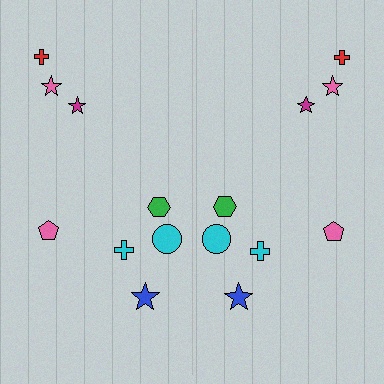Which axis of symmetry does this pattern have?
The pattern has a vertical axis of symmetry running through the center of the image.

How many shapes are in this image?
There are 16 shapes in this image.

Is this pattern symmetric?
Yes, this pattern has bilateral (reflection) symmetry.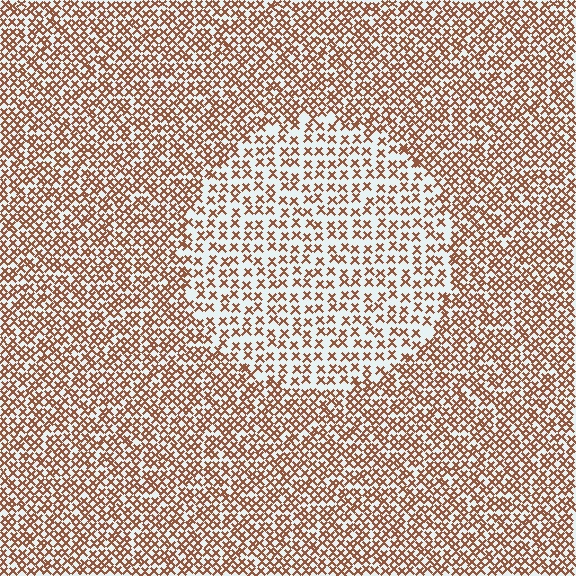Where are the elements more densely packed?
The elements are more densely packed outside the circle boundary.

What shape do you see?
I see a circle.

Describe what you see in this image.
The image contains small brown elements arranged at two different densities. A circle-shaped region is visible where the elements are less densely packed than the surrounding area.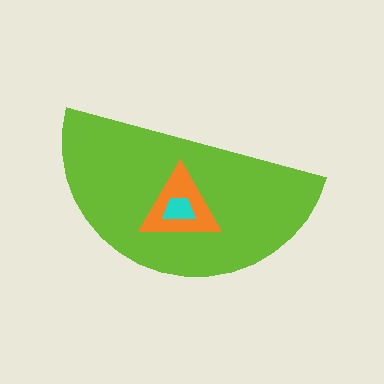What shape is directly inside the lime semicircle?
The orange triangle.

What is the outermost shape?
The lime semicircle.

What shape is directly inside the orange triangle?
The cyan trapezoid.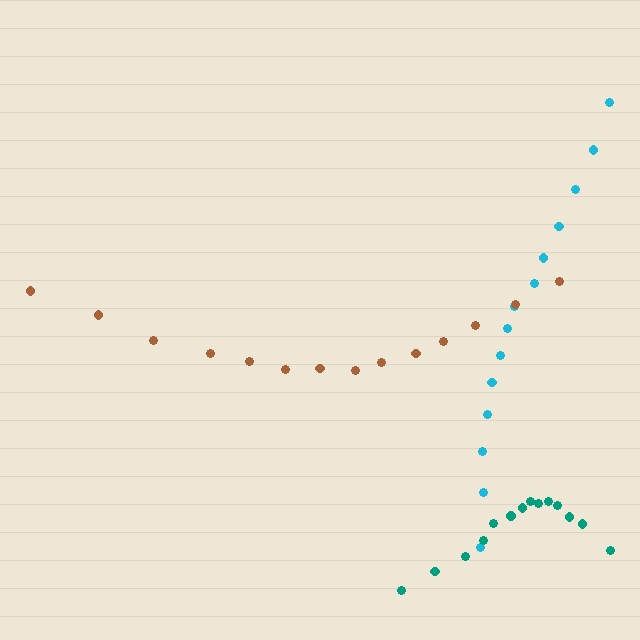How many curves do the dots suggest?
There are 3 distinct paths.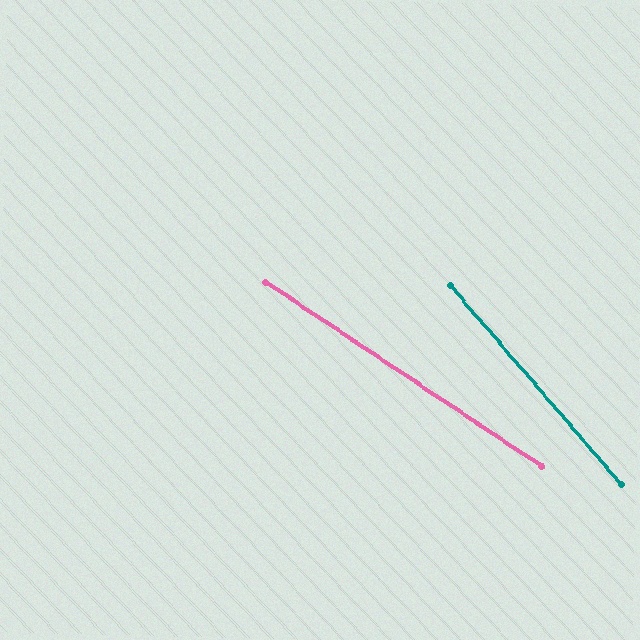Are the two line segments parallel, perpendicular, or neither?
Neither parallel nor perpendicular — they differ by about 16°.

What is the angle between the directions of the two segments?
Approximately 16 degrees.